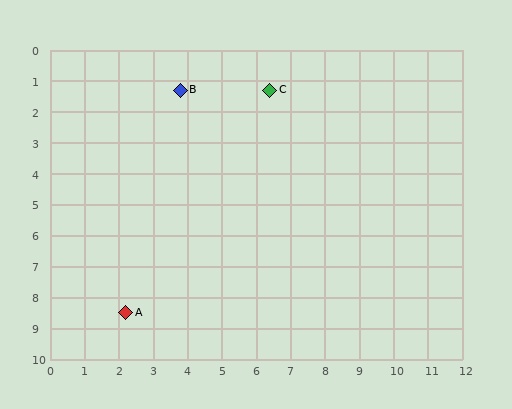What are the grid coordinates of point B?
Point B is at approximately (3.8, 1.3).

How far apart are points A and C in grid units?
Points A and C are about 8.3 grid units apart.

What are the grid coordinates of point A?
Point A is at approximately (2.2, 8.5).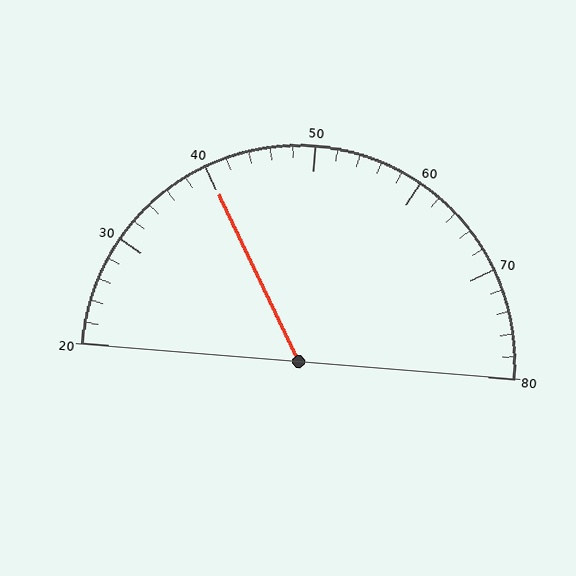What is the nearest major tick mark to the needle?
The nearest major tick mark is 40.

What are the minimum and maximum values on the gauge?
The gauge ranges from 20 to 80.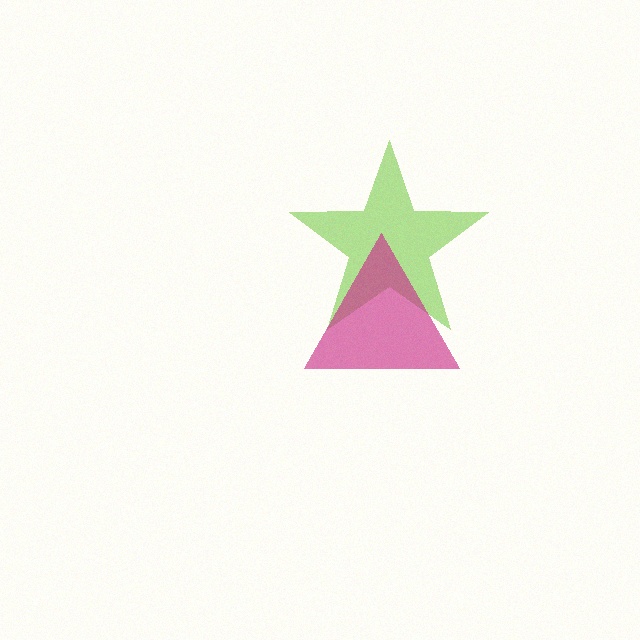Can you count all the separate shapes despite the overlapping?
Yes, there are 2 separate shapes.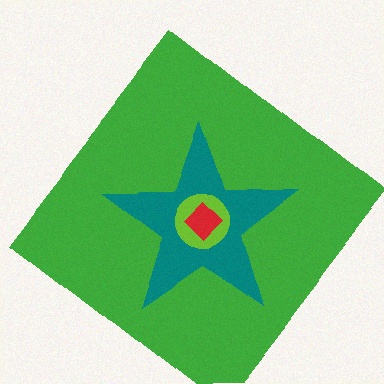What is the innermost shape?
The red diamond.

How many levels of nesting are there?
4.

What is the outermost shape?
The green diamond.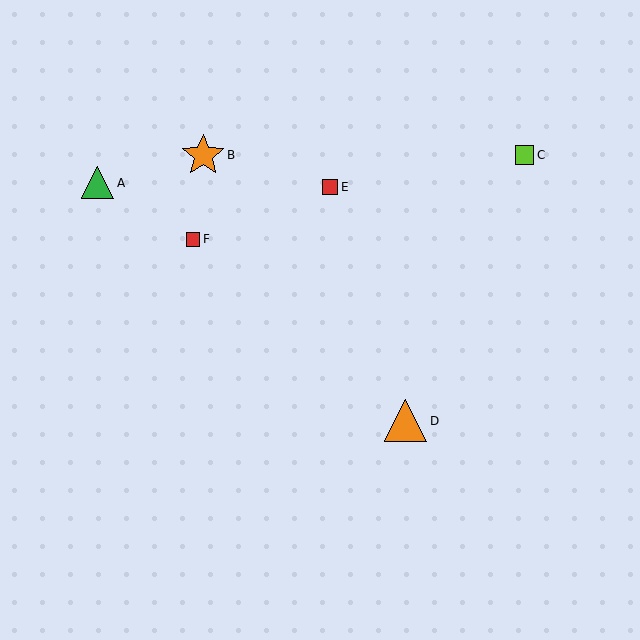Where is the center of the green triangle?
The center of the green triangle is at (98, 183).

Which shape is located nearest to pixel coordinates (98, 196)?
The green triangle (labeled A) at (98, 183) is nearest to that location.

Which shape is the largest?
The orange star (labeled B) is the largest.